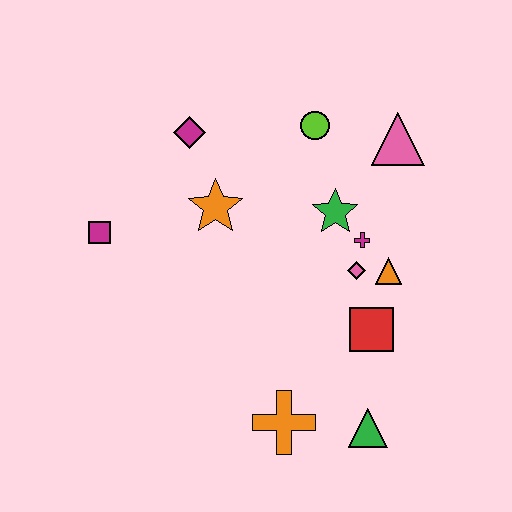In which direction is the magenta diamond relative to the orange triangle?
The magenta diamond is to the left of the orange triangle.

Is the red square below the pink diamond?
Yes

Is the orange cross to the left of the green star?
Yes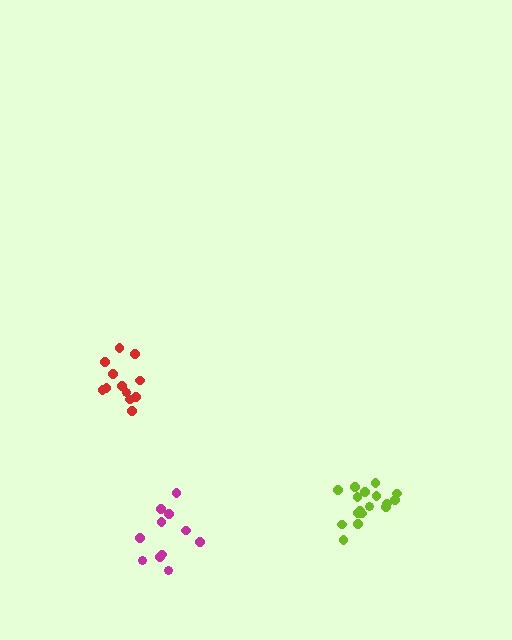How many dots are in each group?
Group 1: 12 dots, Group 2: 17 dots, Group 3: 11 dots (40 total).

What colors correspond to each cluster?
The clusters are colored: red, lime, magenta.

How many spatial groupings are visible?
There are 3 spatial groupings.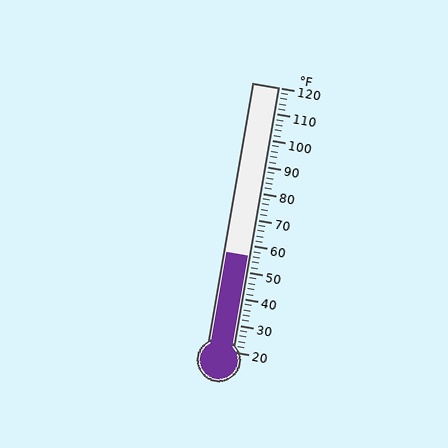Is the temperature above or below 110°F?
The temperature is below 110°F.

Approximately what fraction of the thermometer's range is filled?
The thermometer is filled to approximately 35% of its range.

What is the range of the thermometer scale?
The thermometer scale ranges from 20°F to 120°F.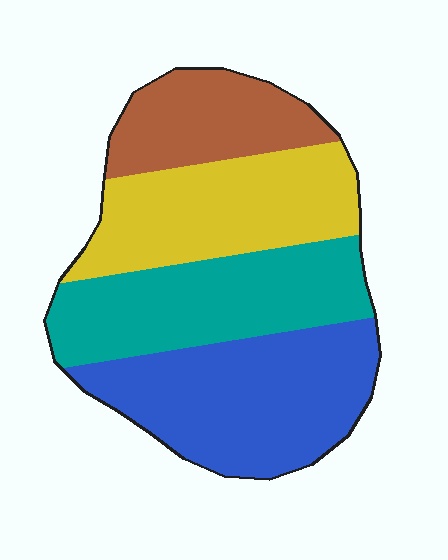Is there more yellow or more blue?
Blue.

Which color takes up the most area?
Blue, at roughly 30%.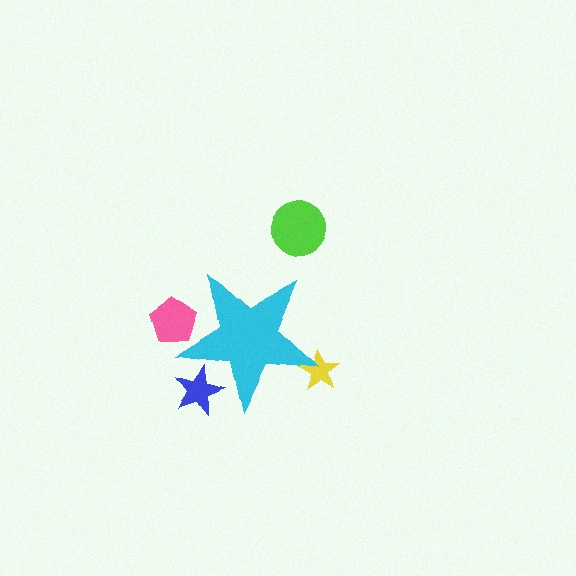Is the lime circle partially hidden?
No, the lime circle is fully visible.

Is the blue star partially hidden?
Yes, the blue star is partially hidden behind the cyan star.